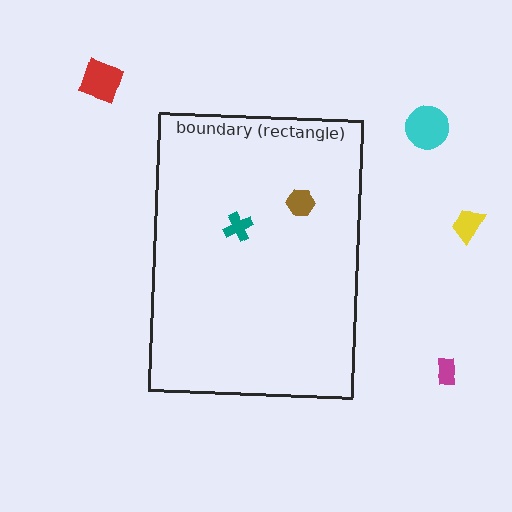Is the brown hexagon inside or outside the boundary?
Inside.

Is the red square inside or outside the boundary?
Outside.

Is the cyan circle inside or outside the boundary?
Outside.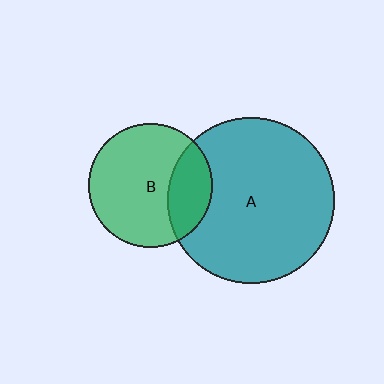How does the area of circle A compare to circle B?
Approximately 1.8 times.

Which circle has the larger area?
Circle A (teal).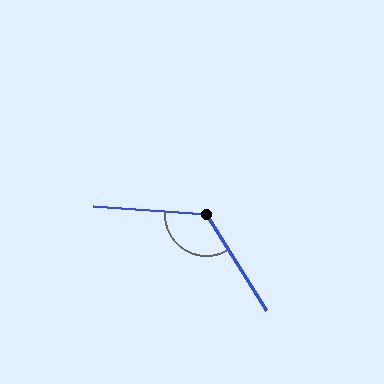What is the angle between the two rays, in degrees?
Approximately 126 degrees.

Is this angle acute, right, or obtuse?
It is obtuse.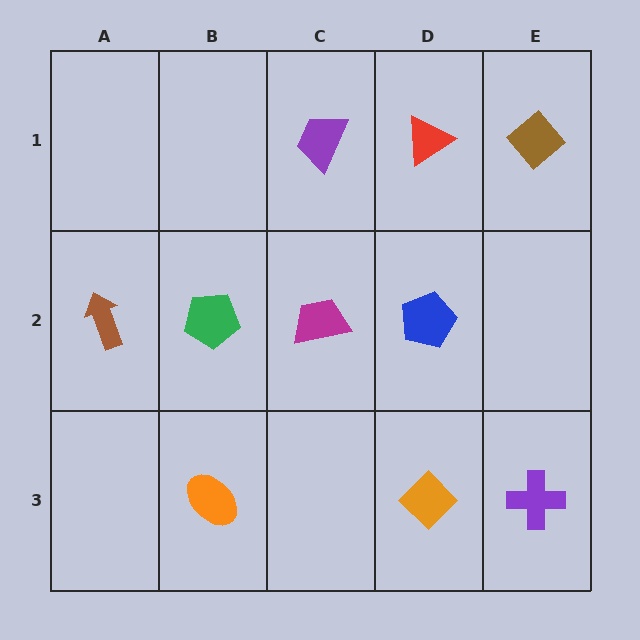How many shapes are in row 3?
3 shapes.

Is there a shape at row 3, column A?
No, that cell is empty.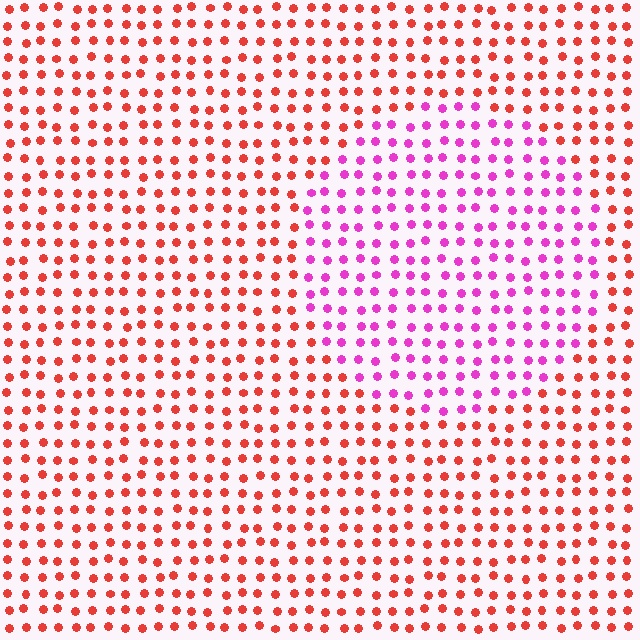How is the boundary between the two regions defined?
The boundary is defined purely by a slight shift in hue (about 53 degrees). Spacing, size, and orientation are identical on both sides.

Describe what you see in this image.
The image is filled with small red elements in a uniform arrangement. A circle-shaped region is visible where the elements are tinted to a slightly different hue, forming a subtle color boundary.